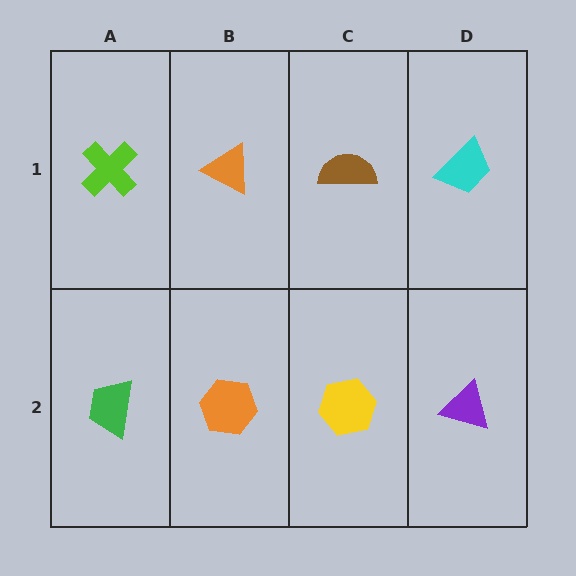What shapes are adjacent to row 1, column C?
A yellow hexagon (row 2, column C), an orange triangle (row 1, column B), a cyan trapezoid (row 1, column D).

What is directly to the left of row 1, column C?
An orange triangle.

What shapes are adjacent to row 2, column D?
A cyan trapezoid (row 1, column D), a yellow hexagon (row 2, column C).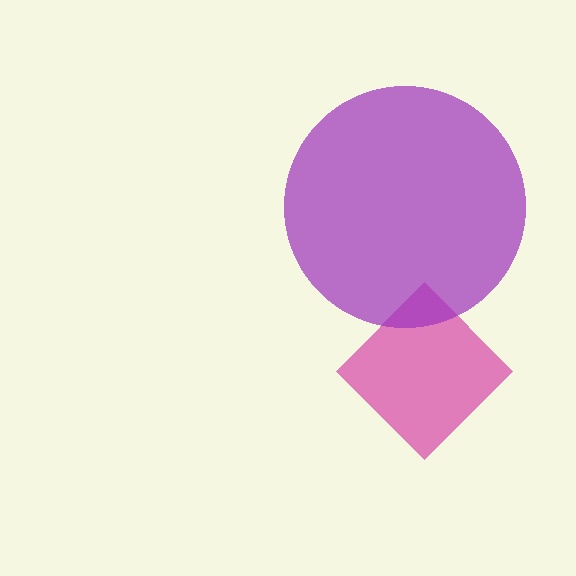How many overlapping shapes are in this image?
There are 2 overlapping shapes in the image.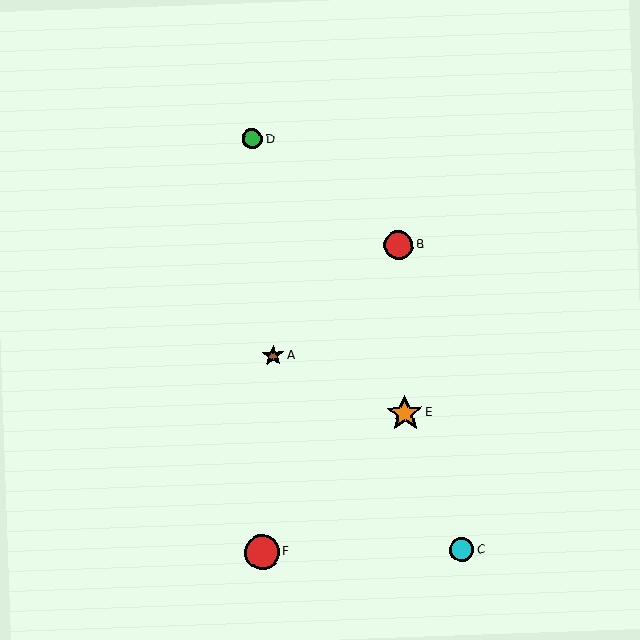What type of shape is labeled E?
Shape E is an orange star.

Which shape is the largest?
The orange star (labeled E) is the largest.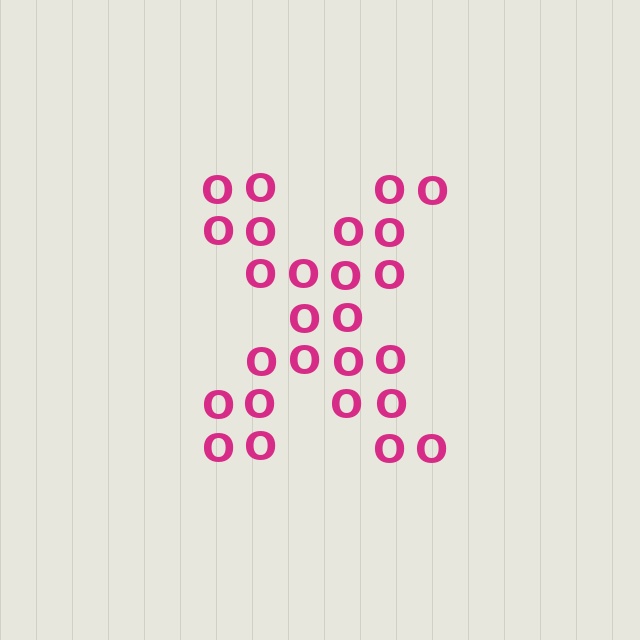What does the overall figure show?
The overall figure shows the letter X.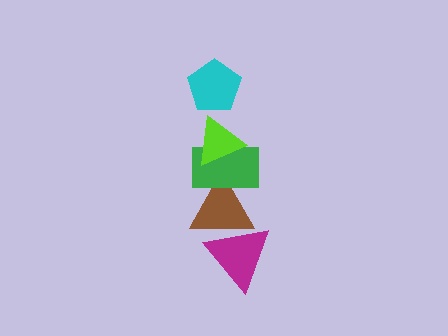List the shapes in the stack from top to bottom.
From top to bottom: the cyan pentagon, the lime triangle, the green rectangle, the brown triangle, the magenta triangle.